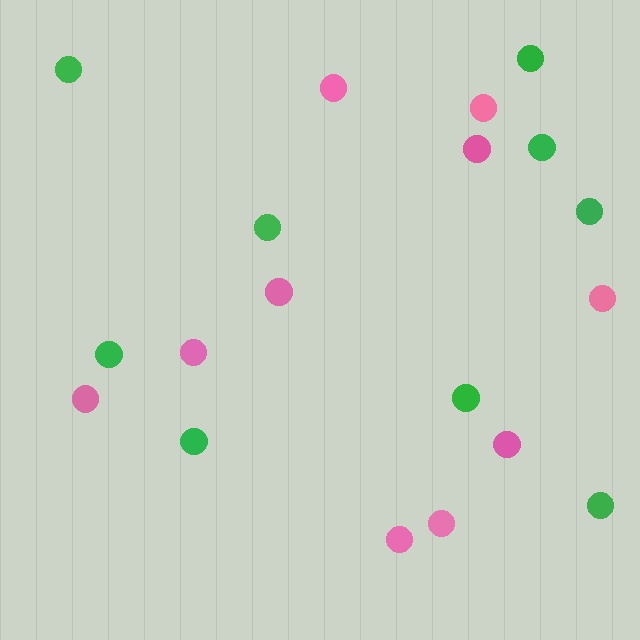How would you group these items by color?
There are 2 groups: one group of pink circles (10) and one group of green circles (9).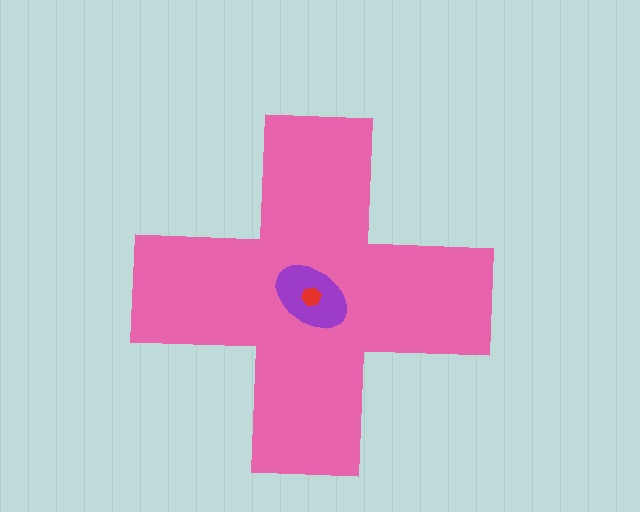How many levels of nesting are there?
3.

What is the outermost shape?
The pink cross.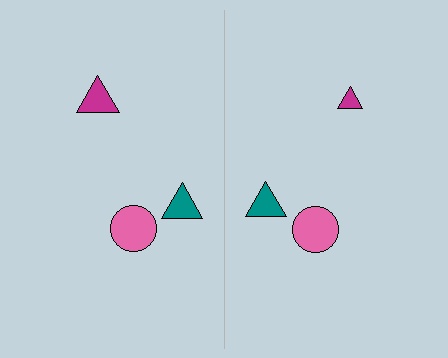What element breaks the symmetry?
The magenta triangle on the right side has a different size than its mirror counterpart.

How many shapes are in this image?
There are 6 shapes in this image.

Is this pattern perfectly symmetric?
No, the pattern is not perfectly symmetric. The magenta triangle on the right side has a different size than its mirror counterpart.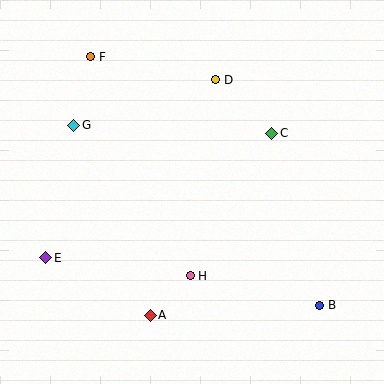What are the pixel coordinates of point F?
Point F is at (91, 57).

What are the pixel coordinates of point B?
Point B is at (320, 305).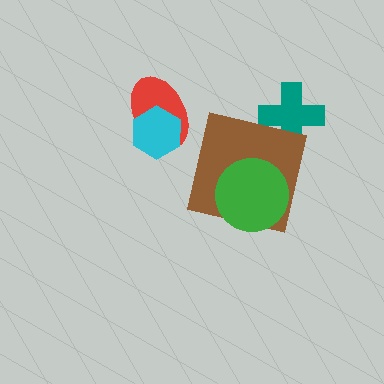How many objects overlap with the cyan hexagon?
1 object overlaps with the cyan hexagon.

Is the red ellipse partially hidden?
Yes, it is partially covered by another shape.